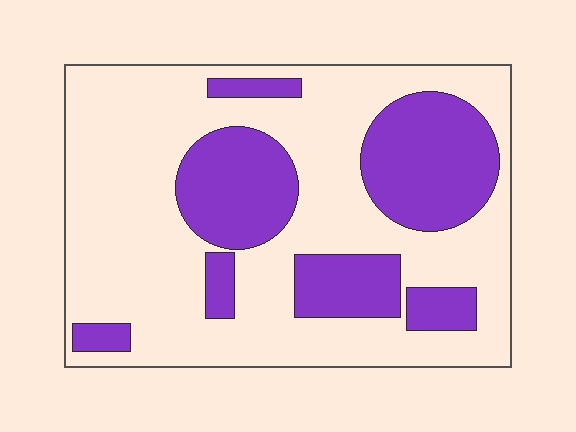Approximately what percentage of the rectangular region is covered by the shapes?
Approximately 30%.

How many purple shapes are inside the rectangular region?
7.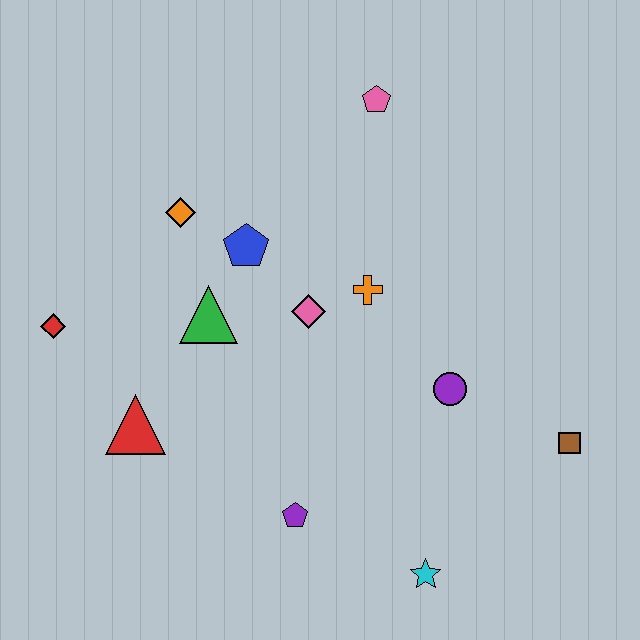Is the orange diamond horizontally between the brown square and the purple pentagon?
No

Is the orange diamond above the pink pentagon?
No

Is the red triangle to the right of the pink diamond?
No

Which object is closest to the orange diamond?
The blue pentagon is closest to the orange diamond.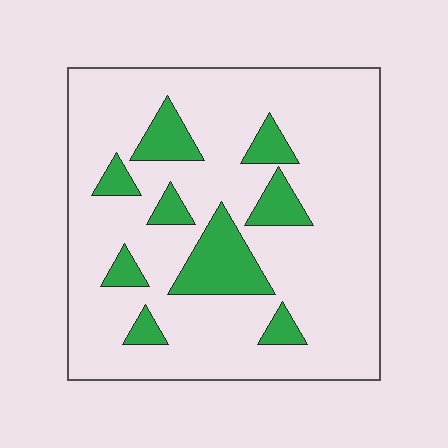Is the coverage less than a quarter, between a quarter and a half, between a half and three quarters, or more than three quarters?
Less than a quarter.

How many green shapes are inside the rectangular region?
9.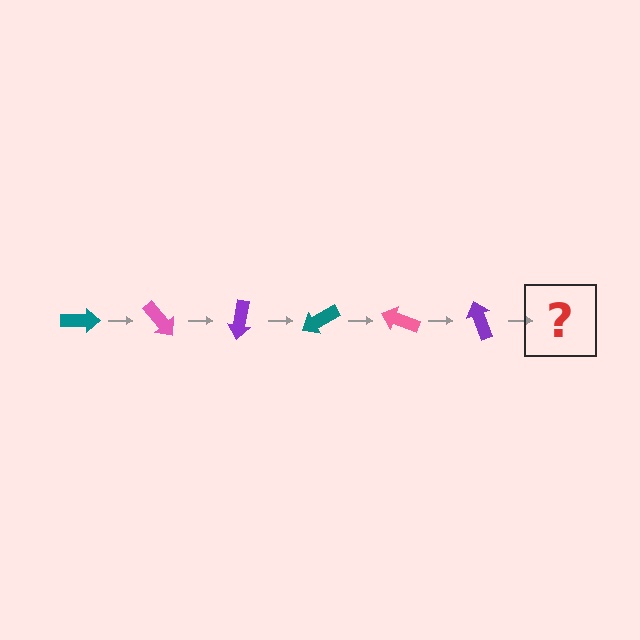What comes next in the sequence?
The next element should be a teal arrow, rotated 300 degrees from the start.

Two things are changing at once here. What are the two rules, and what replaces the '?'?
The two rules are that it rotates 50 degrees each step and the color cycles through teal, pink, and purple. The '?' should be a teal arrow, rotated 300 degrees from the start.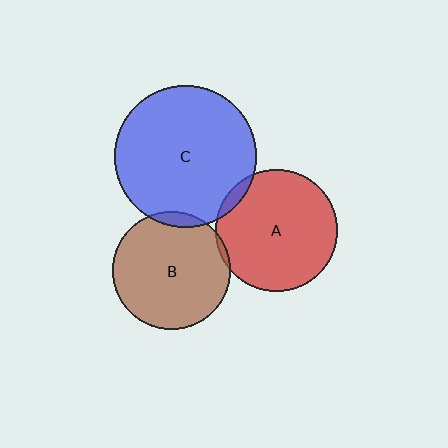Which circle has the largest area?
Circle C (blue).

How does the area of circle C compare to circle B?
Approximately 1.5 times.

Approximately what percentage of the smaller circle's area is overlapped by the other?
Approximately 5%.